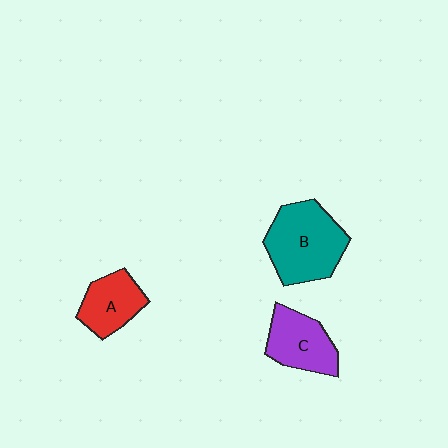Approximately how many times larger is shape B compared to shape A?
Approximately 1.7 times.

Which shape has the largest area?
Shape B (teal).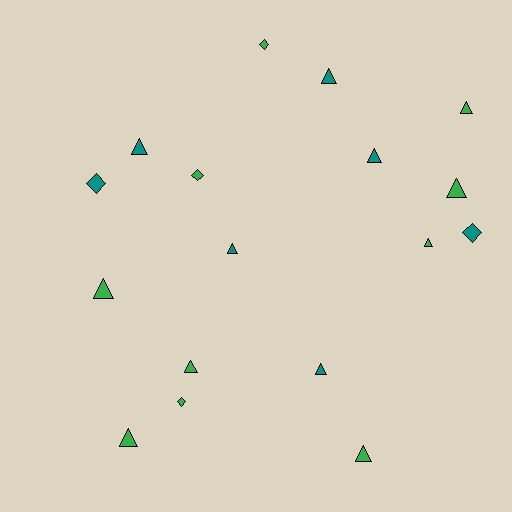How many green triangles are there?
There are 7 green triangles.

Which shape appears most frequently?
Triangle, with 12 objects.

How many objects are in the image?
There are 17 objects.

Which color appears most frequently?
Green, with 10 objects.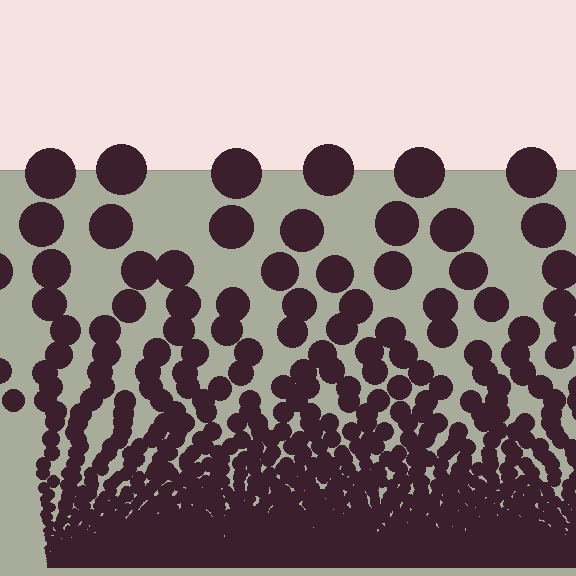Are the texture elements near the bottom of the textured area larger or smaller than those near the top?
Smaller. The gradient is inverted — elements near the bottom are smaller and denser.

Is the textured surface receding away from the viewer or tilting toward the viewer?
The surface appears to tilt toward the viewer. Texture elements get larger and sparser toward the top.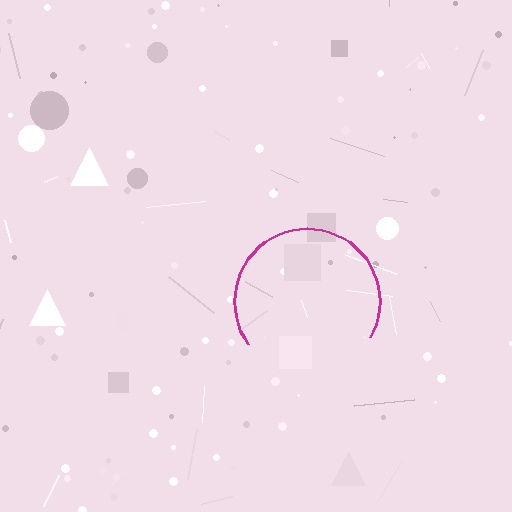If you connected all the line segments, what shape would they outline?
They would outline a circle.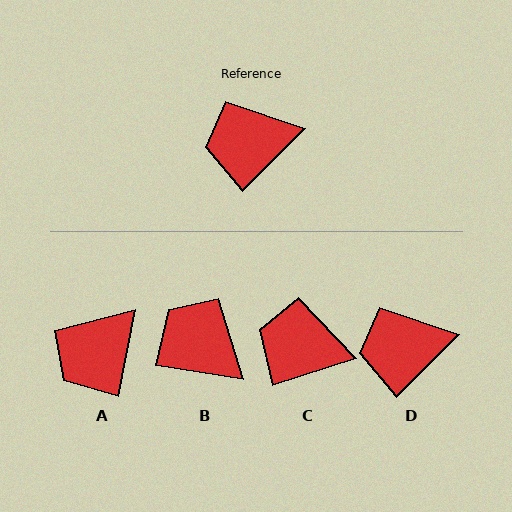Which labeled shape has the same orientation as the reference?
D.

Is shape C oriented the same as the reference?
No, it is off by about 27 degrees.